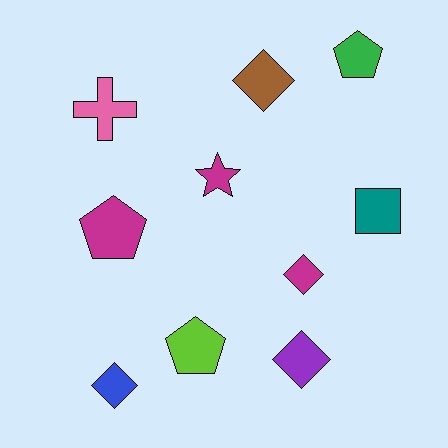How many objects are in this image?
There are 10 objects.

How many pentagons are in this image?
There are 3 pentagons.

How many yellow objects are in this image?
There are no yellow objects.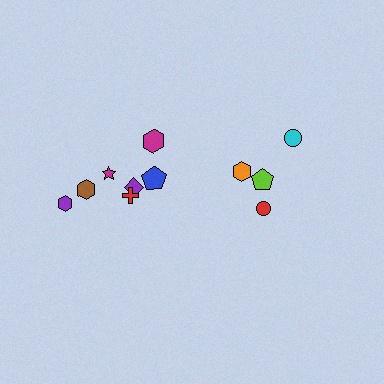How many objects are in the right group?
There are 4 objects.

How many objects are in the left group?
There are 7 objects.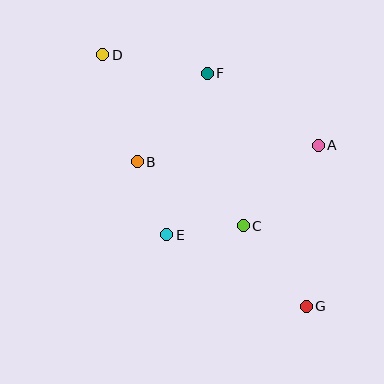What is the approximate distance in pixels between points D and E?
The distance between D and E is approximately 191 pixels.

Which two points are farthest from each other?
Points D and G are farthest from each other.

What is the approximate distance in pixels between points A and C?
The distance between A and C is approximately 110 pixels.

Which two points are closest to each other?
Points C and E are closest to each other.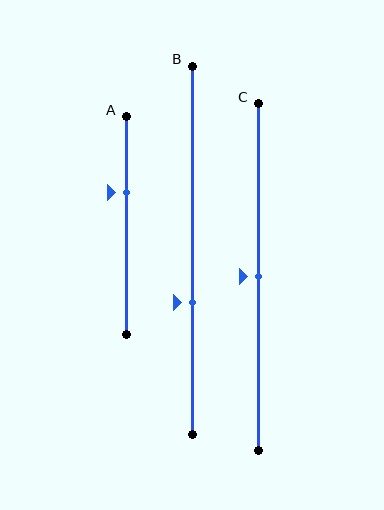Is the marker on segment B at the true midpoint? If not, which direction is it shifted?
No, the marker on segment B is shifted downward by about 14% of the segment length.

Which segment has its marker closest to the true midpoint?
Segment C has its marker closest to the true midpoint.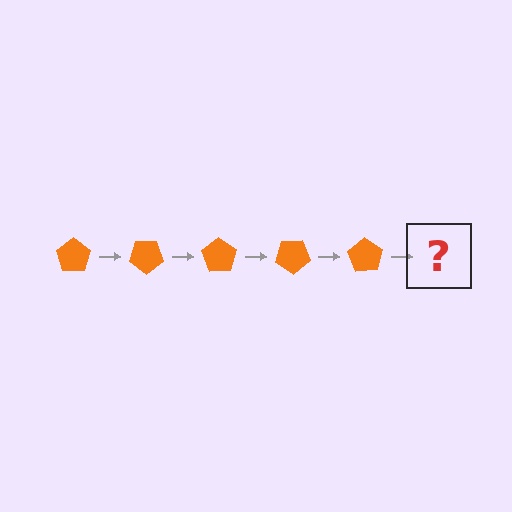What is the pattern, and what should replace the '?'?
The pattern is that the pentagon rotates 35 degrees each step. The '?' should be an orange pentagon rotated 175 degrees.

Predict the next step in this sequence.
The next step is an orange pentagon rotated 175 degrees.